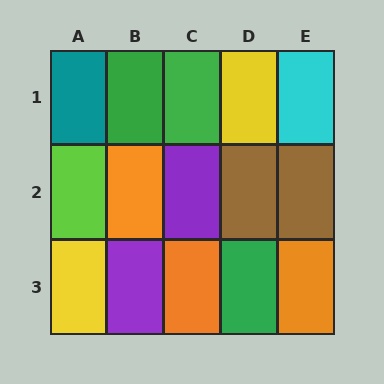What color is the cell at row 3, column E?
Orange.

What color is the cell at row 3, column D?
Green.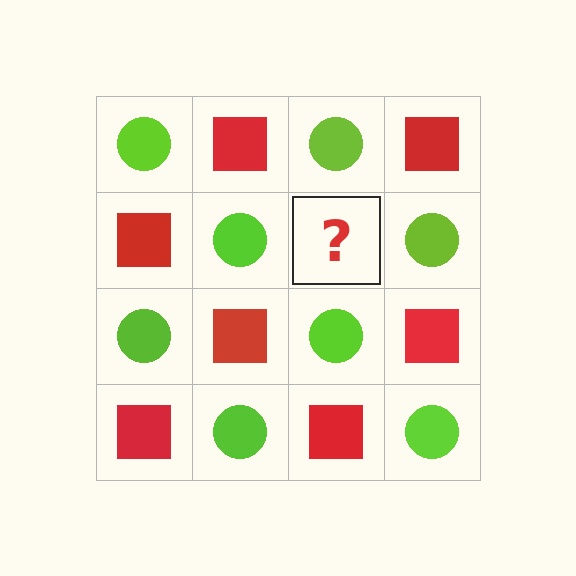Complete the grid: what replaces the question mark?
The question mark should be replaced with a red square.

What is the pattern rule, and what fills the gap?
The rule is that it alternates lime circle and red square in a checkerboard pattern. The gap should be filled with a red square.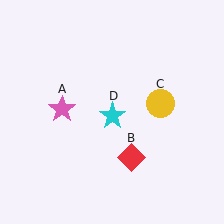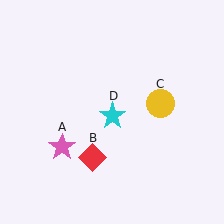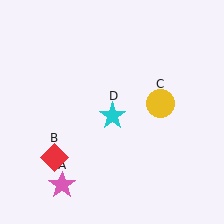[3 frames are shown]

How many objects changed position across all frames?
2 objects changed position: pink star (object A), red diamond (object B).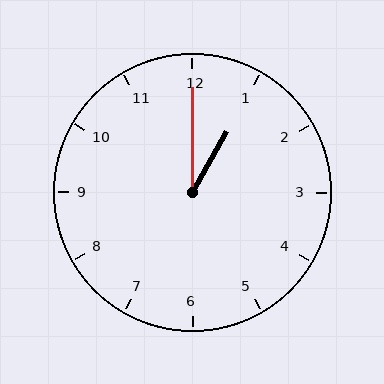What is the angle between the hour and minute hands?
Approximately 30 degrees.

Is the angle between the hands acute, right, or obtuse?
It is acute.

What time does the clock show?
1:00.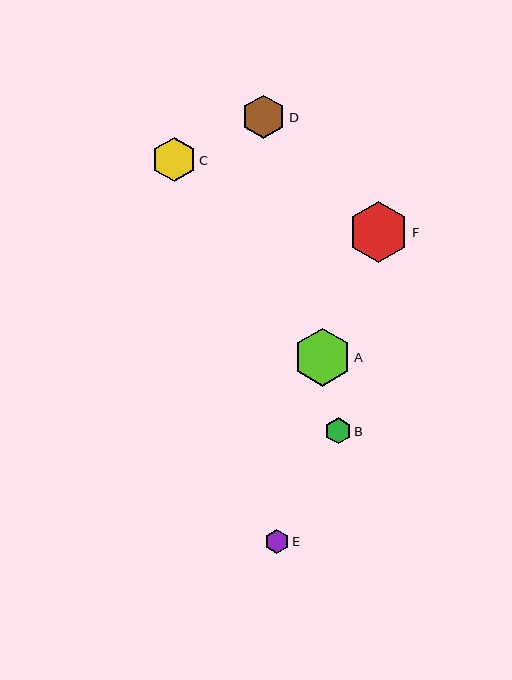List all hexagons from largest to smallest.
From largest to smallest: F, A, C, D, B, E.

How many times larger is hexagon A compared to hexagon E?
Hexagon A is approximately 2.4 times the size of hexagon E.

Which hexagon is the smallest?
Hexagon E is the smallest with a size of approximately 24 pixels.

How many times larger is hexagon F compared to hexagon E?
Hexagon F is approximately 2.5 times the size of hexagon E.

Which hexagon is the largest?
Hexagon F is the largest with a size of approximately 60 pixels.